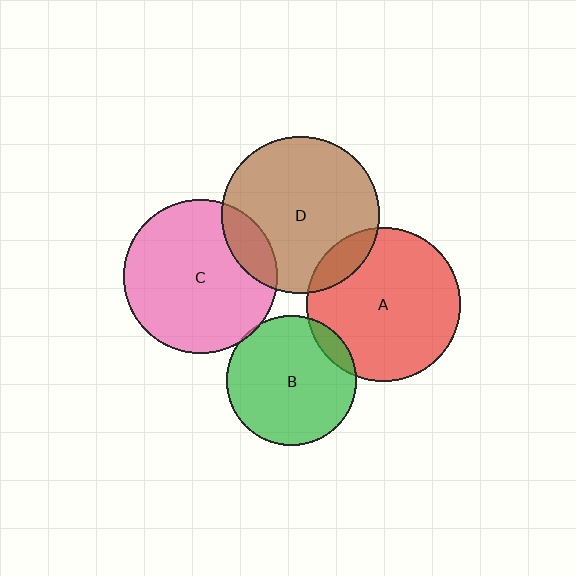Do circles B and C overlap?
Yes.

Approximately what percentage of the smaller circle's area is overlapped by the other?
Approximately 5%.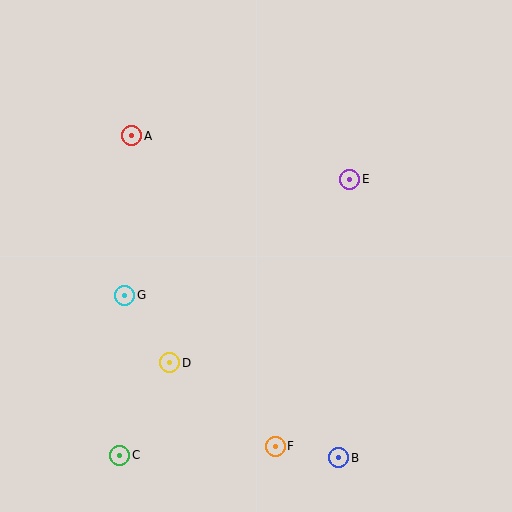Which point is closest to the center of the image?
Point E at (350, 179) is closest to the center.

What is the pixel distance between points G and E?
The distance between G and E is 253 pixels.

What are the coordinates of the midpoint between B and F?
The midpoint between B and F is at (307, 452).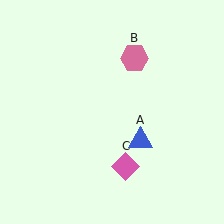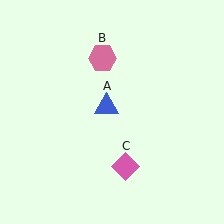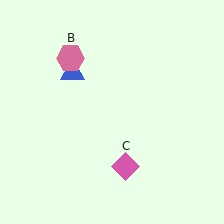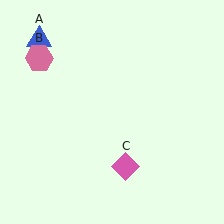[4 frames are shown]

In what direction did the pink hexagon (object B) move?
The pink hexagon (object B) moved left.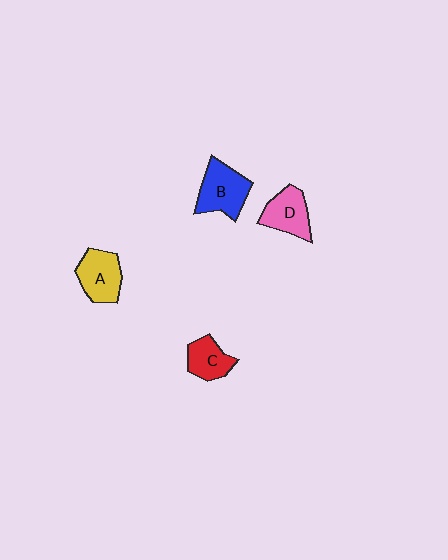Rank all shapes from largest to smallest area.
From largest to smallest: B (blue), A (yellow), D (pink), C (red).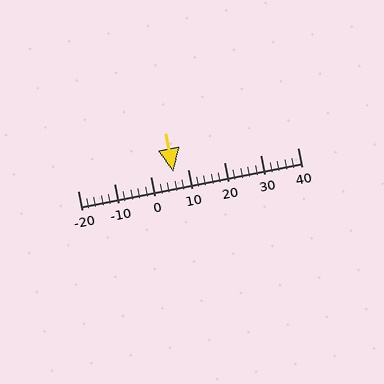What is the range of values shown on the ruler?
The ruler shows values from -20 to 40.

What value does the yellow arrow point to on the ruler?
The yellow arrow points to approximately 6.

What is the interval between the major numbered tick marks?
The major tick marks are spaced 10 units apart.